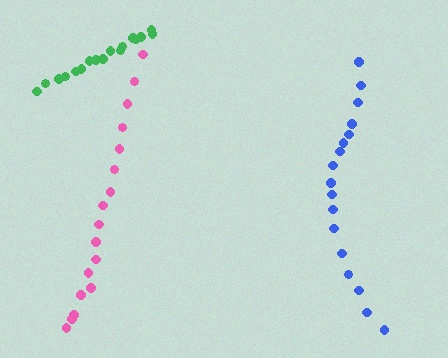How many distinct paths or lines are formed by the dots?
There are 3 distinct paths.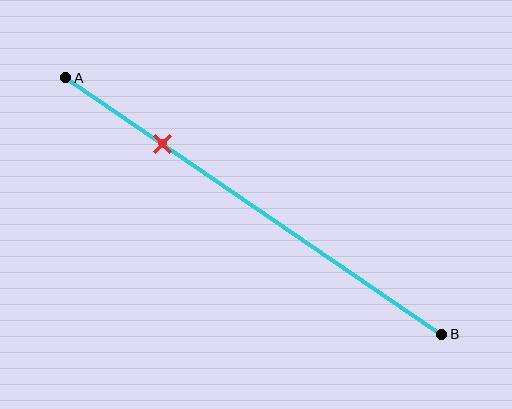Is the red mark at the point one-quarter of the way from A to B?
Yes, the mark is approximately at the one-quarter point.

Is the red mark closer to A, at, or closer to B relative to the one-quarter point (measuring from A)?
The red mark is approximately at the one-quarter point of segment AB.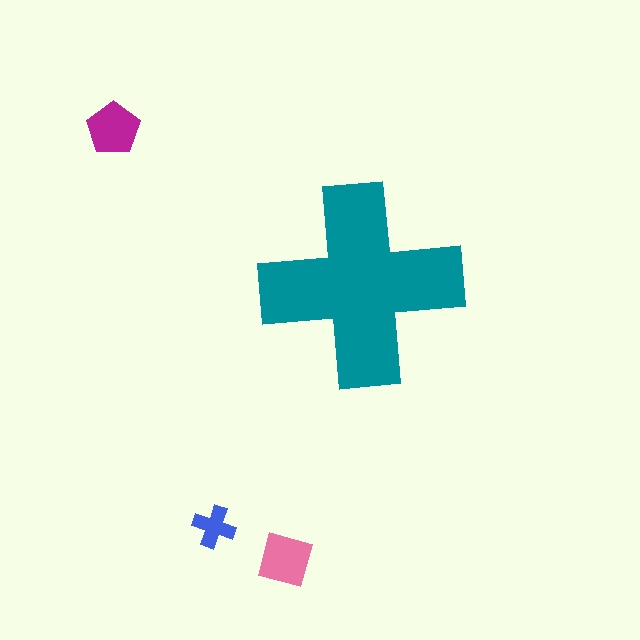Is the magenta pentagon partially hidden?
No, the magenta pentagon is fully visible.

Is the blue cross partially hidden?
No, the blue cross is fully visible.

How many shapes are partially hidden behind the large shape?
0 shapes are partially hidden.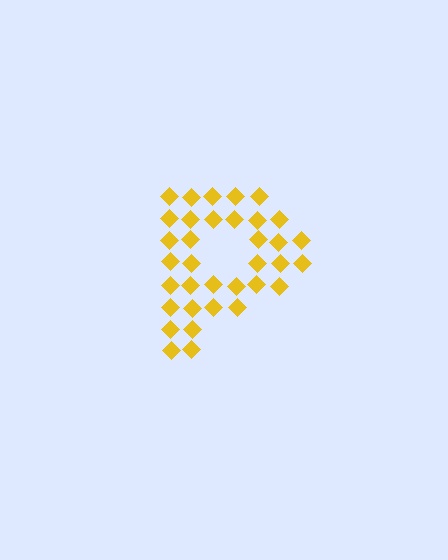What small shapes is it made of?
It is made of small diamonds.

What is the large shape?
The large shape is the letter P.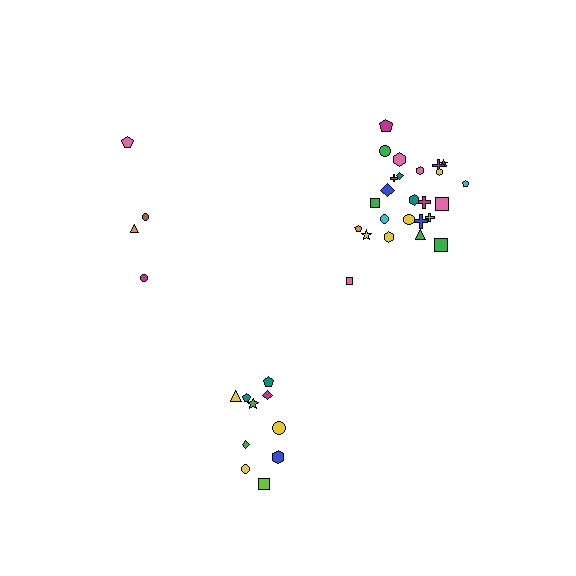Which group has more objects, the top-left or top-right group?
The top-right group.